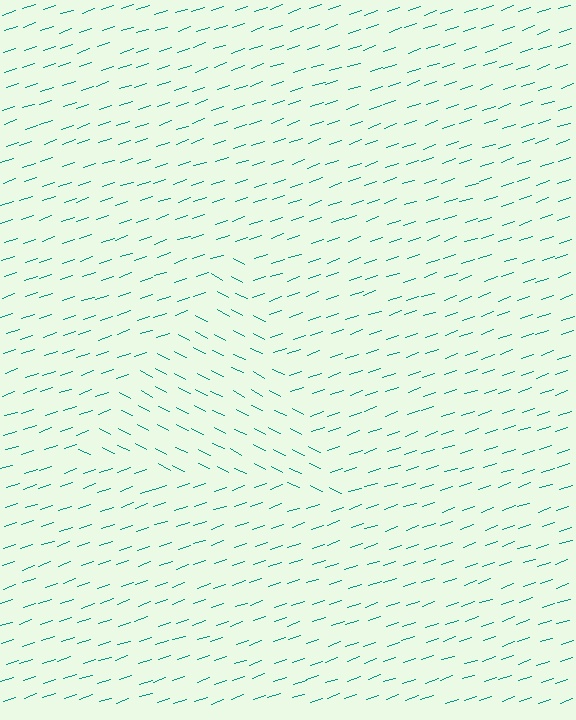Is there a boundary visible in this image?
Yes, there is a texture boundary formed by a change in line orientation.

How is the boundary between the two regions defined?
The boundary is defined purely by a change in line orientation (approximately 45 degrees difference). All lines are the same color and thickness.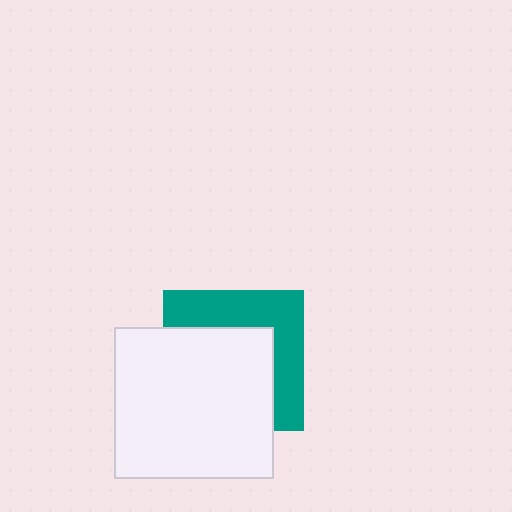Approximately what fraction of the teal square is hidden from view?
Roughly 58% of the teal square is hidden behind the white rectangle.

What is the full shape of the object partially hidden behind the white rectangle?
The partially hidden object is a teal square.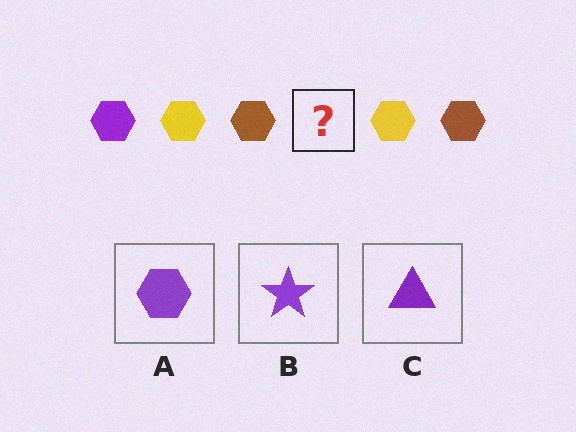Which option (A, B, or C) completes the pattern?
A.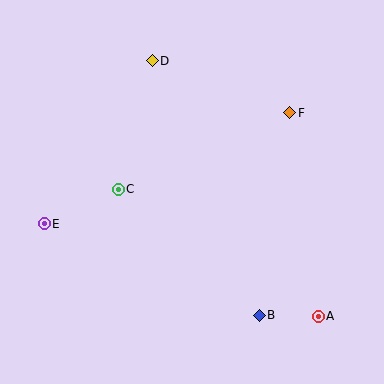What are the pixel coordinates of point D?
Point D is at (152, 61).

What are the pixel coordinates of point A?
Point A is at (318, 316).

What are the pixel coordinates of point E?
Point E is at (44, 224).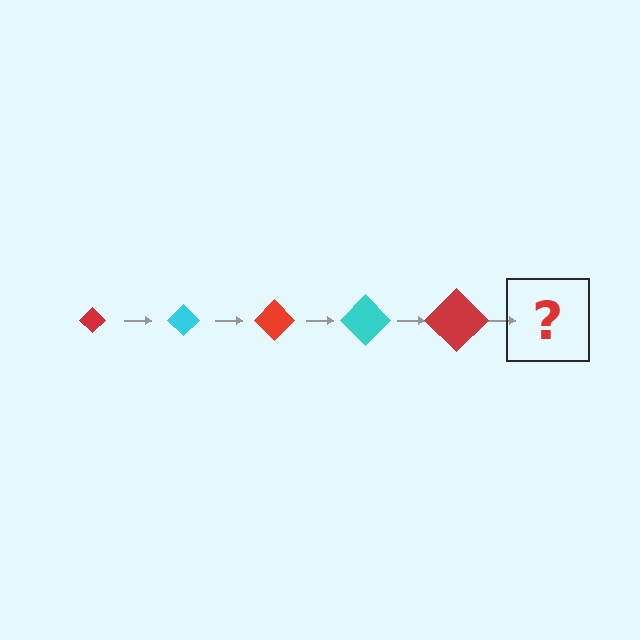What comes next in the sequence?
The next element should be a cyan diamond, larger than the previous one.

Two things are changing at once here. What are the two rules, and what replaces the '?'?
The two rules are that the diamond grows larger each step and the color cycles through red and cyan. The '?' should be a cyan diamond, larger than the previous one.